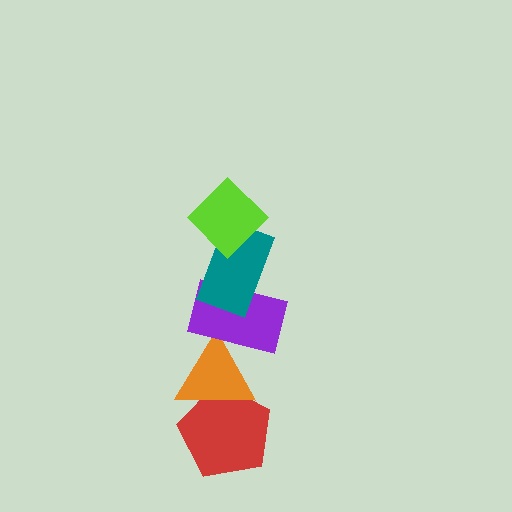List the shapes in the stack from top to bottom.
From top to bottom: the lime diamond, the teal rectangle, the purple rectangle, the orange triangle, the red pentagon.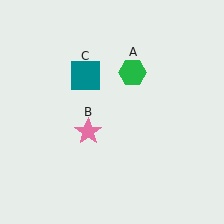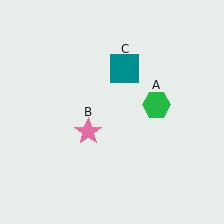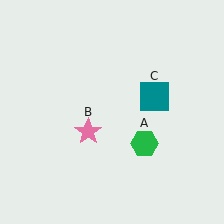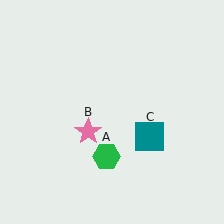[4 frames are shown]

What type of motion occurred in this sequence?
The green hexagon (object A), teal square (object C) rotated clockwise around the center of the scene.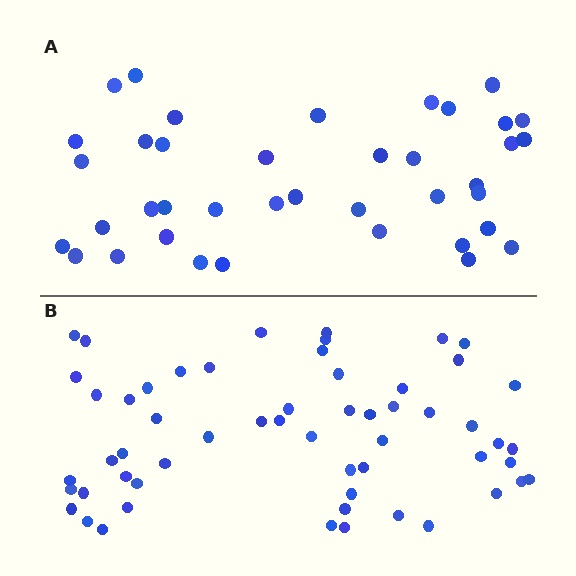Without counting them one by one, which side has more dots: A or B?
Region B (the bottom region) has more dots.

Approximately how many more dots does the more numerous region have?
Region B has approximately 20 more dots than region A.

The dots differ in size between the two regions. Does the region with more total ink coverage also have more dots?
No. Region A has more total ink coverage because its dots are larger, but region B actually contains more individual dots. Total area can be misleading — the number of items is what matters here.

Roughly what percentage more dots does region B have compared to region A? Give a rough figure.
About 45% more.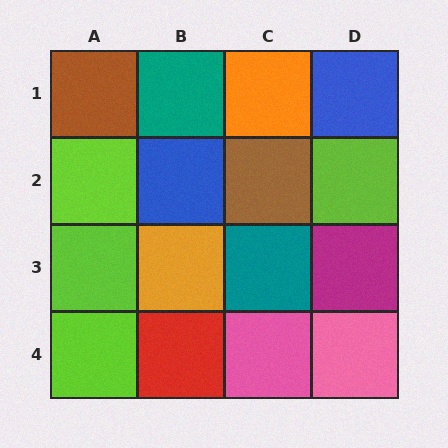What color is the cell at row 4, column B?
Red.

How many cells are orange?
2 cells are orange.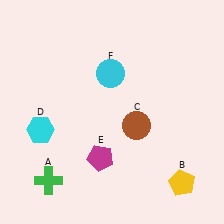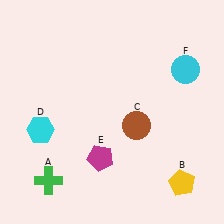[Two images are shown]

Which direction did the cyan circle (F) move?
The cyan circle (F) moved right.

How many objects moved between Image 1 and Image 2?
1 object moved between the two images.